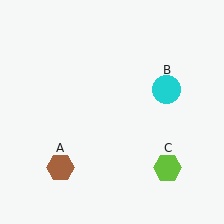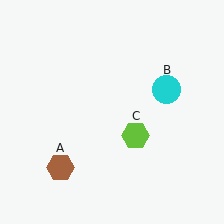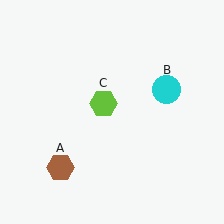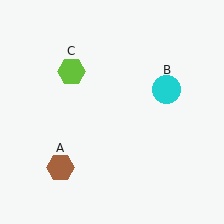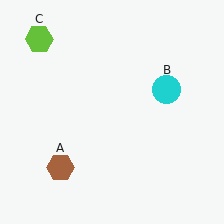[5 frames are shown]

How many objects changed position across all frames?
1 object changed position: lime hexagon (object C).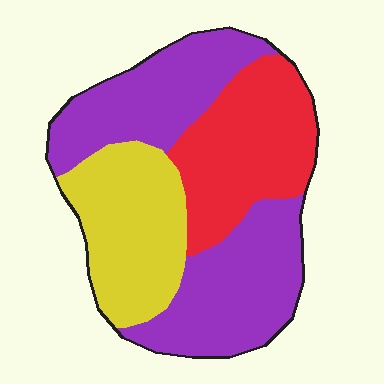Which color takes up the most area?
Purple, at roughly 45%.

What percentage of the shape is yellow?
Yellow takes up about one quarter (1/4) of the shape.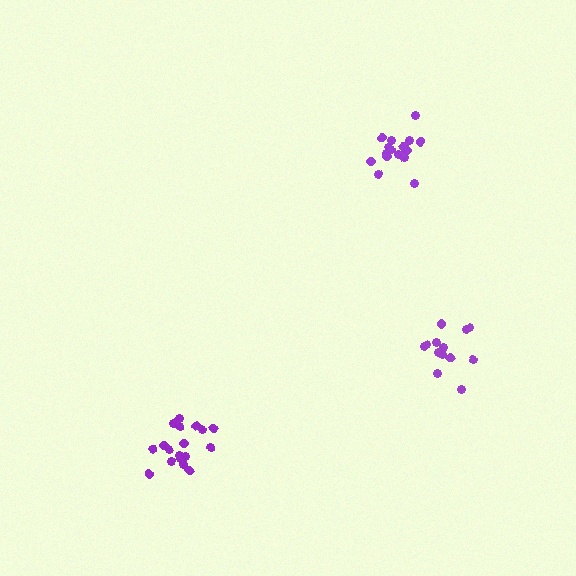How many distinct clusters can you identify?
There are 3 distinct clusters.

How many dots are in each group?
Group 1: 17 dots, Group 2: 18 dots, Group 3: 13 dots (48 total).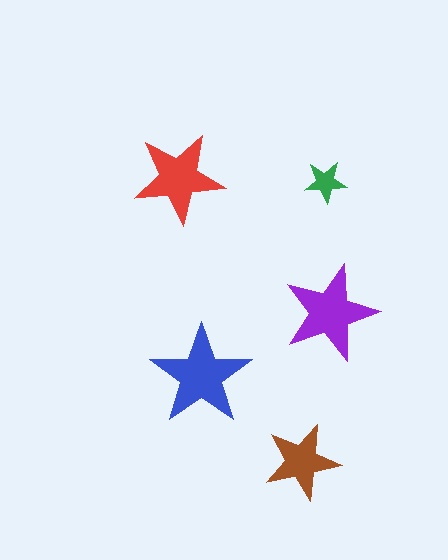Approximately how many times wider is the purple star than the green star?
About 2 times wider.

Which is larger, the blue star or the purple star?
The blue one.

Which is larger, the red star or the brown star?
The red one.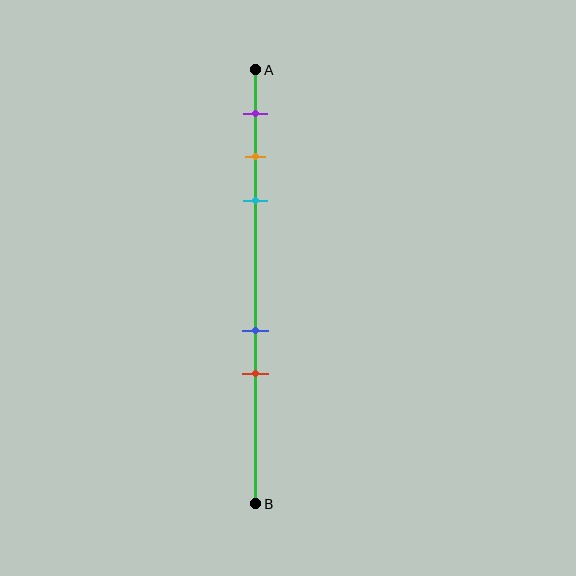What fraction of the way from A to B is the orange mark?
The orange mark is approximately 20% (0.2) of the way from A to B.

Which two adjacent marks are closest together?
The orange and cyan marks are the closest adjacent pair.